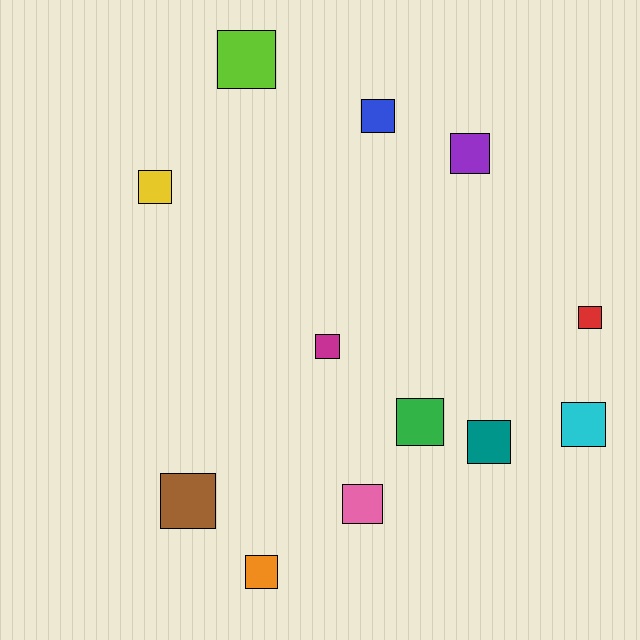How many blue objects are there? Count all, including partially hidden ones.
There is 1 blue object.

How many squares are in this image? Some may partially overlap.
There are 12 squares.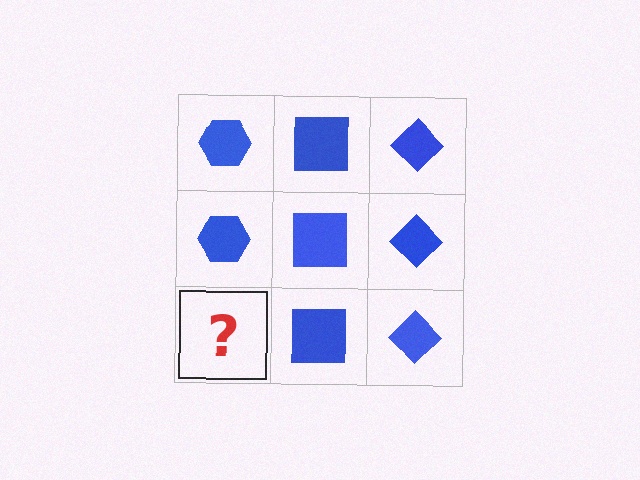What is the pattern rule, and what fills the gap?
The rule is that each column has a consistent shape. The gap should be filled with a blue hexagon.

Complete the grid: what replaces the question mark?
The question mark should be replaced with a blue hexagon.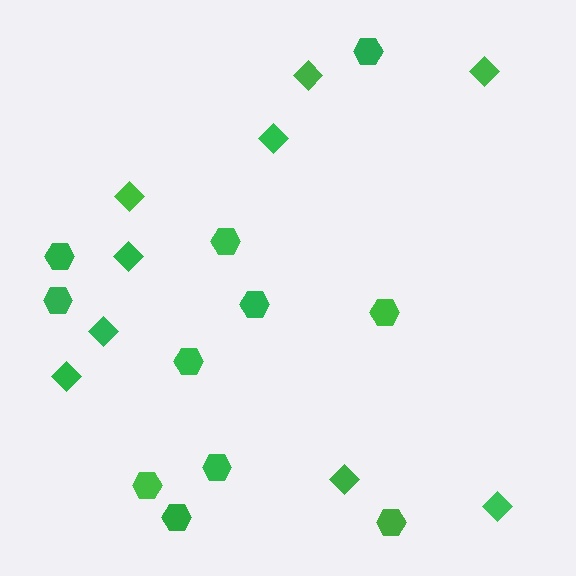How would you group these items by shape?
There are 2 groups: one group of diamonds (9) and one group of hexagons (11).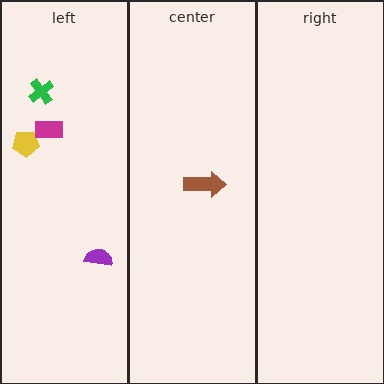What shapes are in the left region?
The green cross, the yellow pentagon, the magenta rectangle, the purple semicircle.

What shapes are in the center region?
The brown arrow.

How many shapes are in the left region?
4.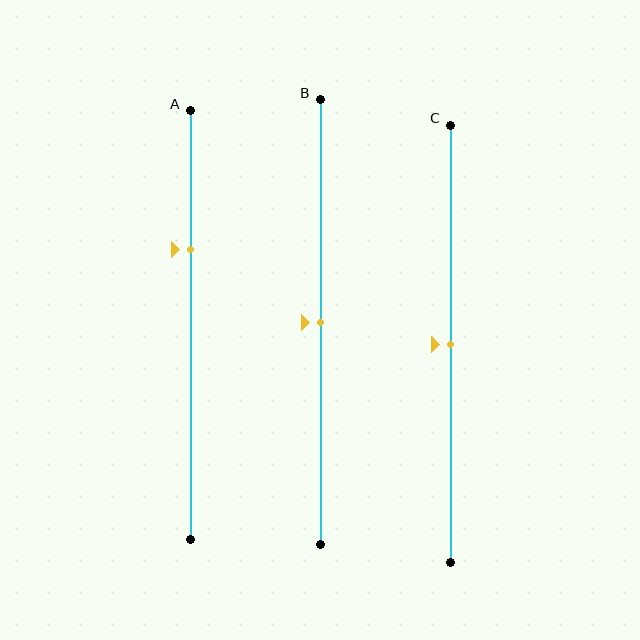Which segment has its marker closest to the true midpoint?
Segment B has its marker closest to the true midpoint.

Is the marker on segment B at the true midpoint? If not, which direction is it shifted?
Yes, the marker on segment B is at the true midpoint.